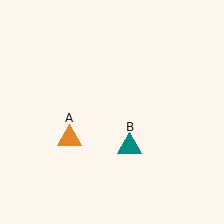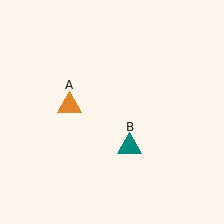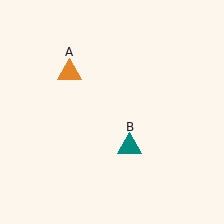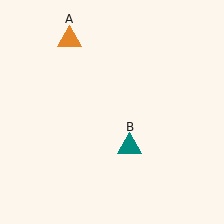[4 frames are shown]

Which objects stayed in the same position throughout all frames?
Teal triangle (object B) remained stationary.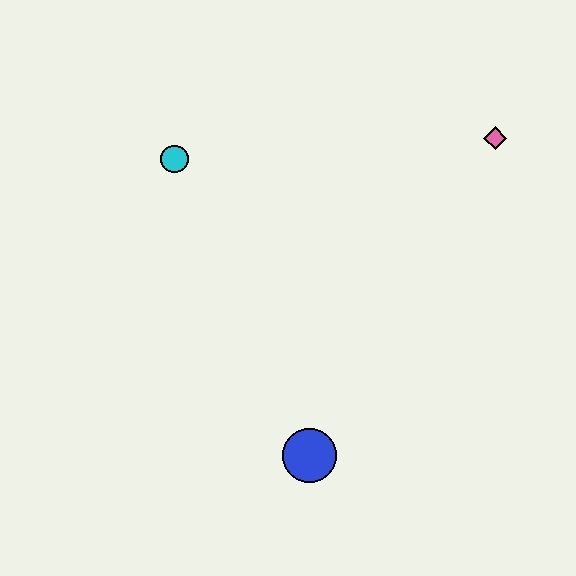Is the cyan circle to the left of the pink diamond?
Yes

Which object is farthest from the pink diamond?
The blue circle is farthest from the pink diamond.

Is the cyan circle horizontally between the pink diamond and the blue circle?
No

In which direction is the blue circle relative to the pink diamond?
The blue circle is below the pink diamond.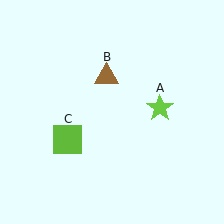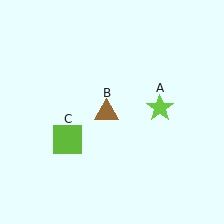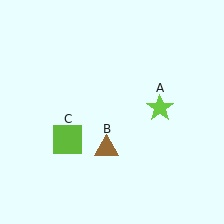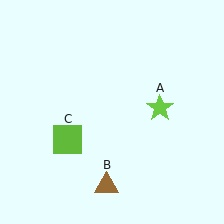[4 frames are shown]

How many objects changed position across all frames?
1 object changed position: brown triangle (object B).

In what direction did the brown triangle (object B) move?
The brown triangle (object B) moved down.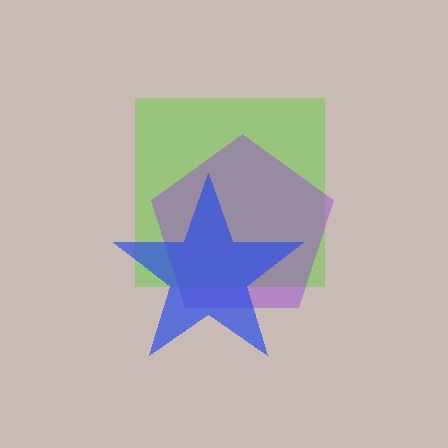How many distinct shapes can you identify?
There are 3 distinct shapes: a lime square, a purple pentagon, a blue star.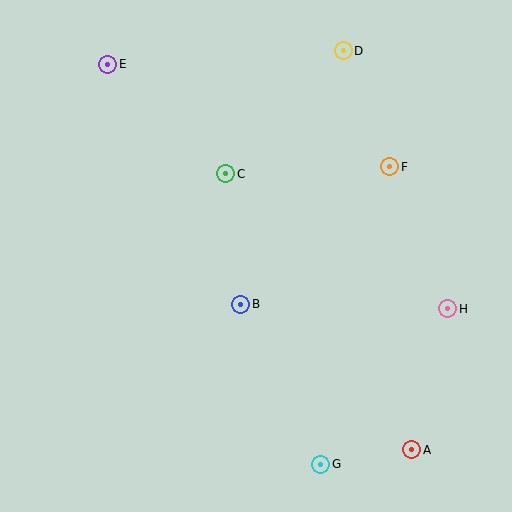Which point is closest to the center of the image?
Point B at (241, 304) is closest to the center.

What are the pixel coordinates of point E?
Point E is at (108, 64).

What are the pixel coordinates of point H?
Point H is at (448, 309).